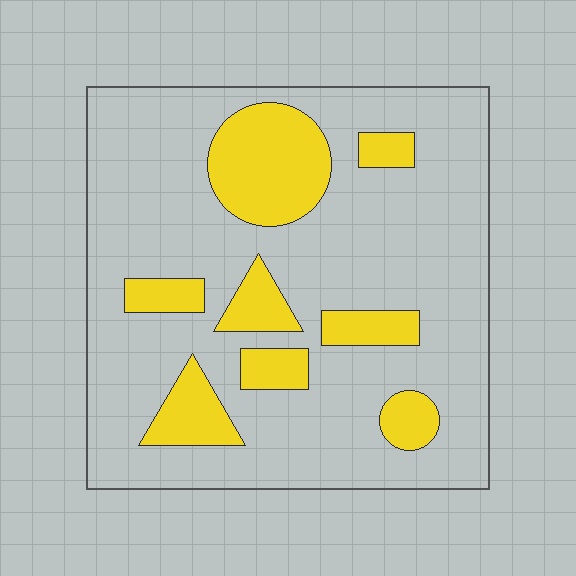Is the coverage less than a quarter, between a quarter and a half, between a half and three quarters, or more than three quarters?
Less than a quarter.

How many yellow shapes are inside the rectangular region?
8.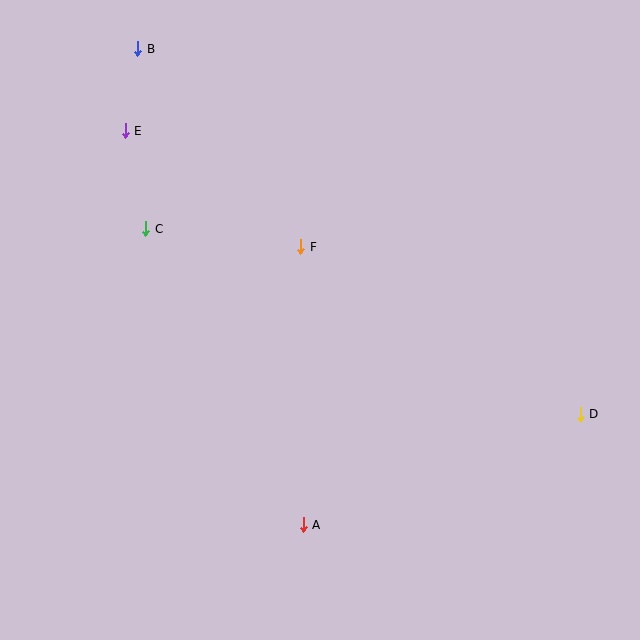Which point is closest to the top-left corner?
Point B is closest to the top-left corner.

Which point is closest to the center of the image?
Point F at (301, 247) is closest to the center.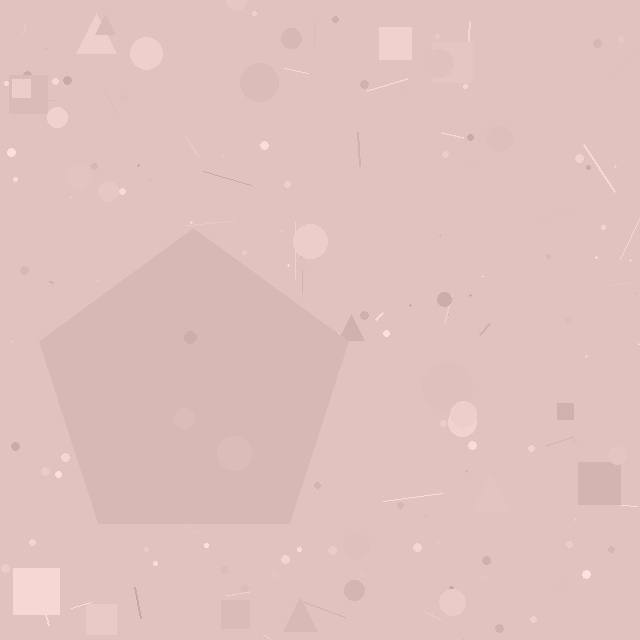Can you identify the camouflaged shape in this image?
The camouflaged shape is a pentagon.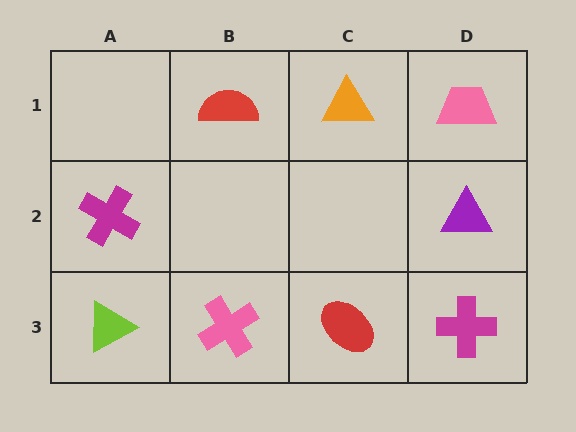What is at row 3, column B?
A pink cross.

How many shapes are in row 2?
2 shapes.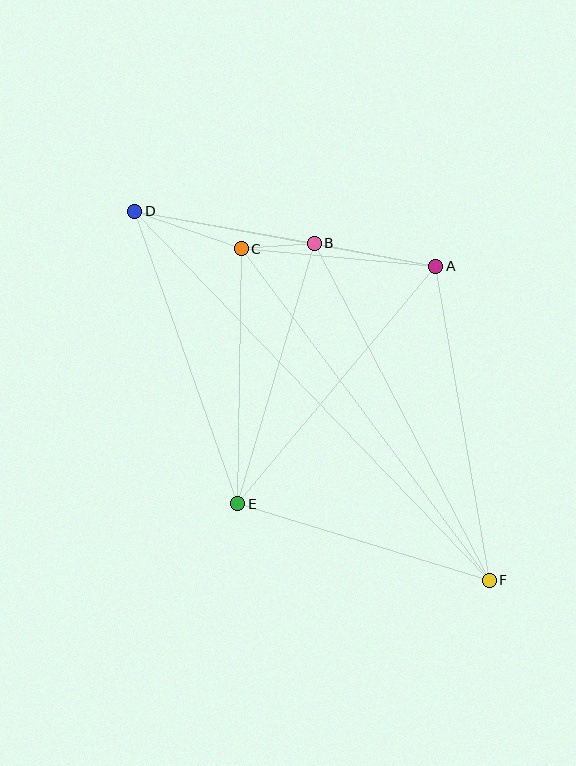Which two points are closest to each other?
Points B and C are closest to each other.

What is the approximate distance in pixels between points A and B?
The distance between A and B is approximately 124 pixels.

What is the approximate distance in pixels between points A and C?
The distance between A and C is approximately 195 pixels.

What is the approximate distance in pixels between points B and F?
The distance between B and F is approximately 379 pixels.